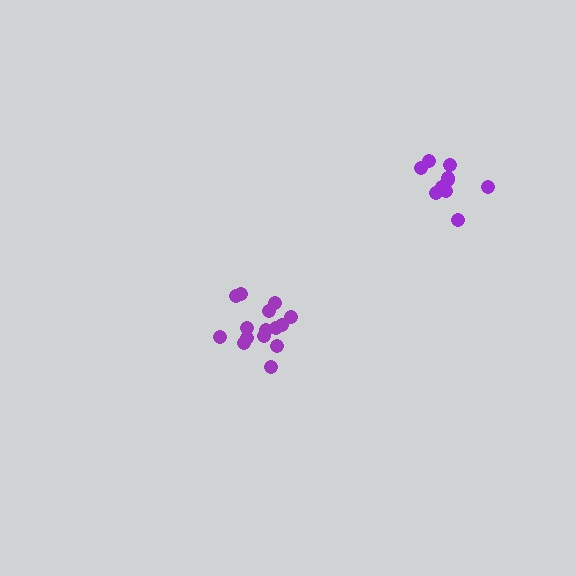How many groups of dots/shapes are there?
There are 2 groups.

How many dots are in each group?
Group 1: 10 dots, Group 2: 15 dots (25 total).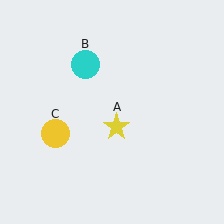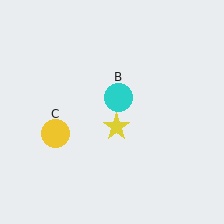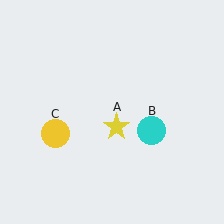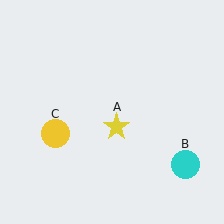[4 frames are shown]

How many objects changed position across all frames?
1 object changed position: cyan circle (object B).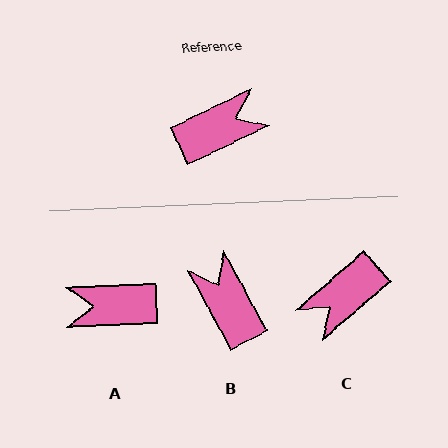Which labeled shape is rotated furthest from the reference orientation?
C, about 165 degrees away.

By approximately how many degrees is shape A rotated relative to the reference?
Approximately 157 degrees counter-clockwise.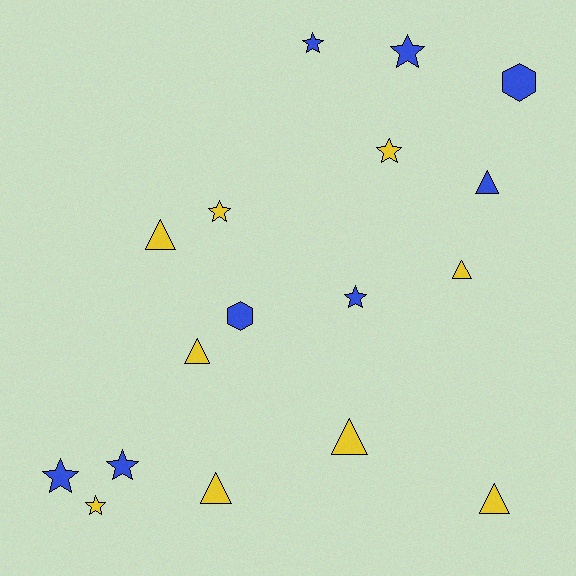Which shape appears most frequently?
Star, with 8 objects.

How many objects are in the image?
There are 17 objects.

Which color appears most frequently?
Yellow, with 9 objects.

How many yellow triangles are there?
There are 6 yellow triangles.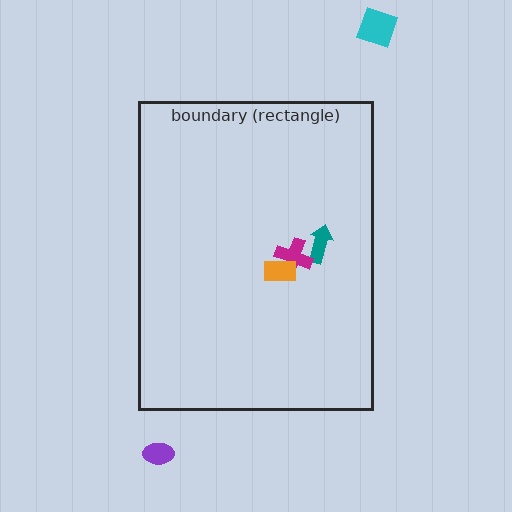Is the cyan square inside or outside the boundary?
Outside.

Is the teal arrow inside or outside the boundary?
Inside.